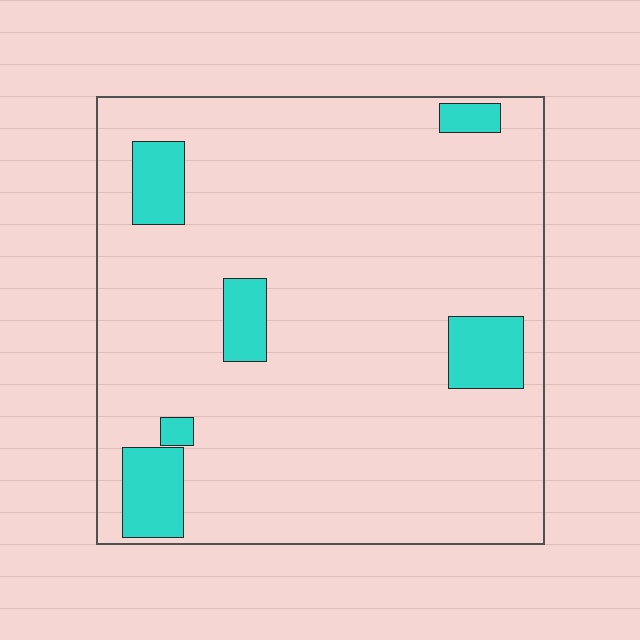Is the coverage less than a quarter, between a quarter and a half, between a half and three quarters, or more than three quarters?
Less than a quarter.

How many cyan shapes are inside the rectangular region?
6.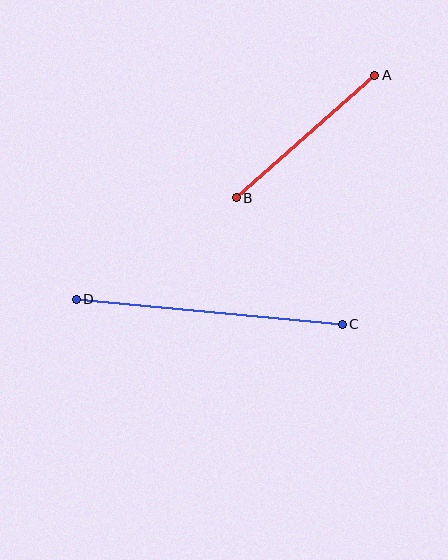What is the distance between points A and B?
The distance is approximately 185 pixels.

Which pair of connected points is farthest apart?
Points C and D are farthest apart.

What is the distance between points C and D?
The distance is approximately 267 pixels.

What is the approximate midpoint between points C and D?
The midpoint is at approximately (209, 312) pixels.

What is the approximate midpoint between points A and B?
The midpoint is at approximately (306, 137) pixels.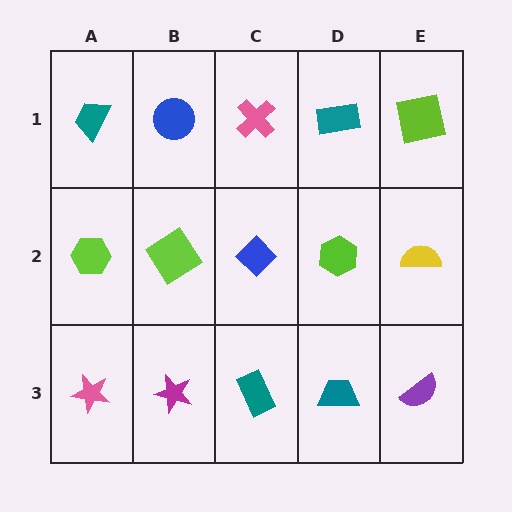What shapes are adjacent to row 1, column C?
A blue diamond (row 2, column C), a blue circle (row 1, column B), a teal rectangle (row 1, column D).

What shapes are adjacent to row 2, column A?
A teal trapezoid (row 1, column A), a pink star (row 3, column A), a lime diamond (row 2, column B).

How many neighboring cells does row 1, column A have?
2.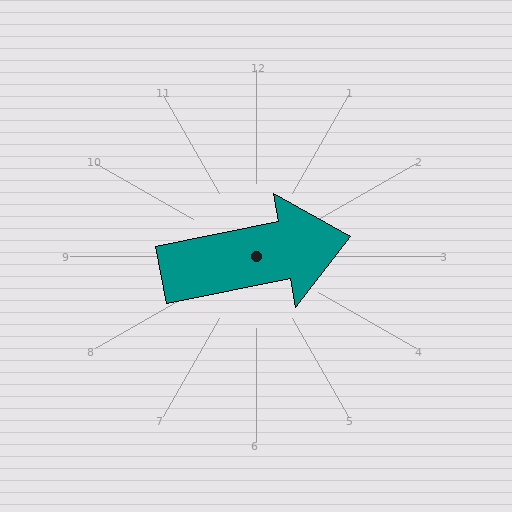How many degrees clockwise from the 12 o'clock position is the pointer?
Approximately 79 degrees.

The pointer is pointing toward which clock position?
Roughly 3 o'clock.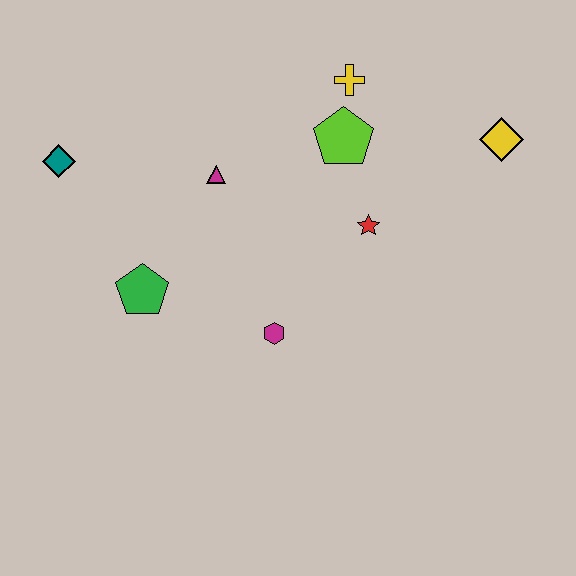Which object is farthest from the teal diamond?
The yellow diamond is farthest from the teal diamond.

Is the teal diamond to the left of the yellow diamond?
Yes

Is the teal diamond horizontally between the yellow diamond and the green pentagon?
No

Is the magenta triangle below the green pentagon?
No